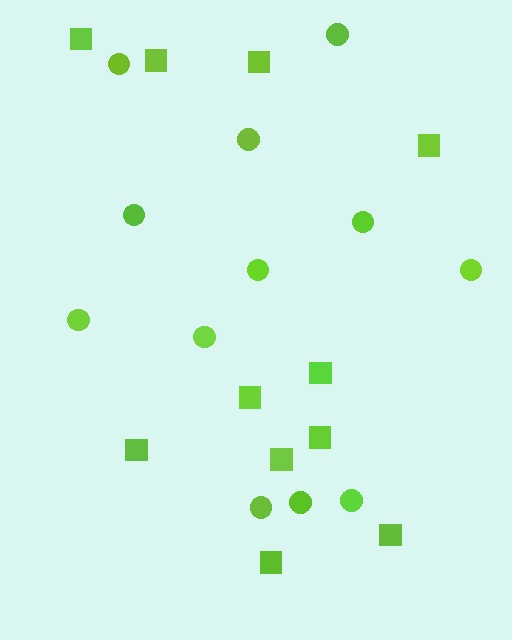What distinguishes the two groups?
There are 2 groups: one group of circles (12) and one group of squares (11).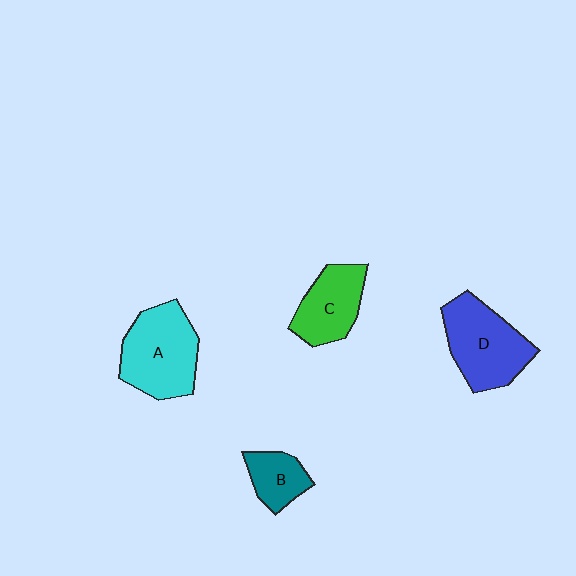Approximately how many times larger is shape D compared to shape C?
Approximately 1.4 times.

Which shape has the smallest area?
Shape B (teal).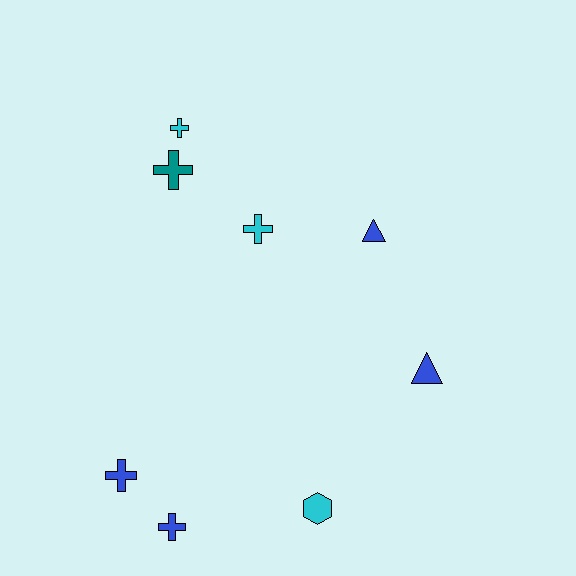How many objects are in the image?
There are 8 objects.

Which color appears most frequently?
Blue, with 4 objects.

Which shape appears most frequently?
Cross, with 5 objects.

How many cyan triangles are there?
There are no cyan triangles.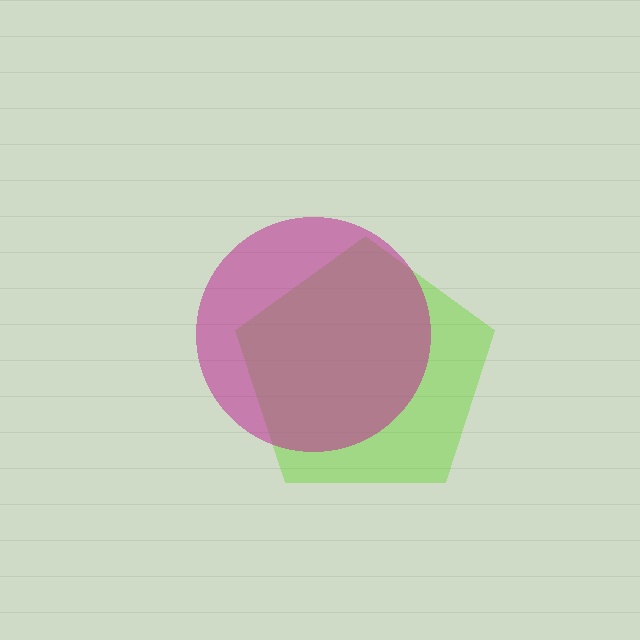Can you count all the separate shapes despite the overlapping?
Yes, there are 2 separate shapes.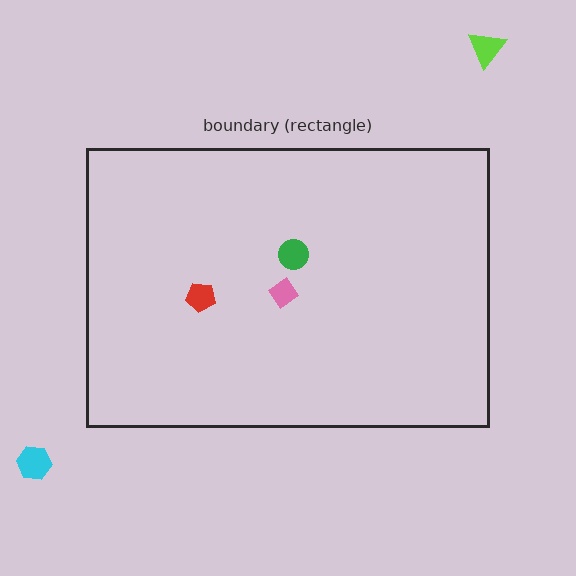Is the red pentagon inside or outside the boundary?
Inside.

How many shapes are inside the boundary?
3 inside, 2 outside.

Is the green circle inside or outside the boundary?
Inside.